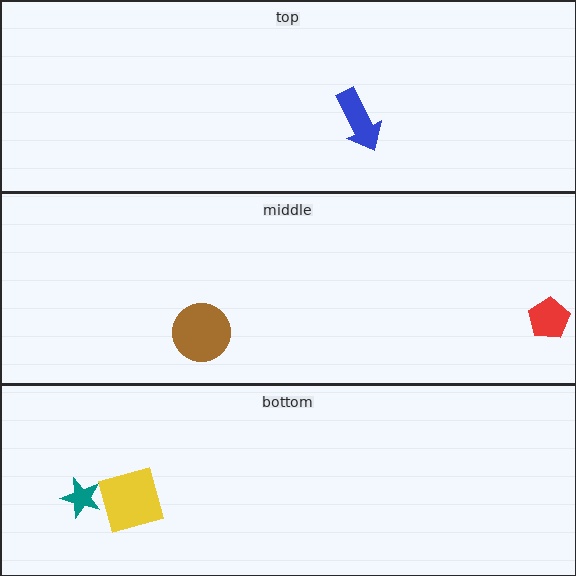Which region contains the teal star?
The bottom region.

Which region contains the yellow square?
The bottom region.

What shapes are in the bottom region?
The teal star, the yellow square.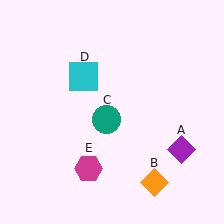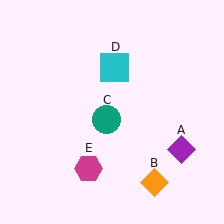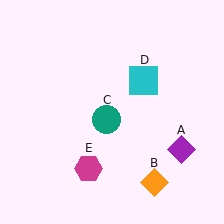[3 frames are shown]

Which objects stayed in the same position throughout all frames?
Purple diamond (object A) and orange diamond (object B) and teal circle (object C) and magenta hexagon (object E) remained stationary.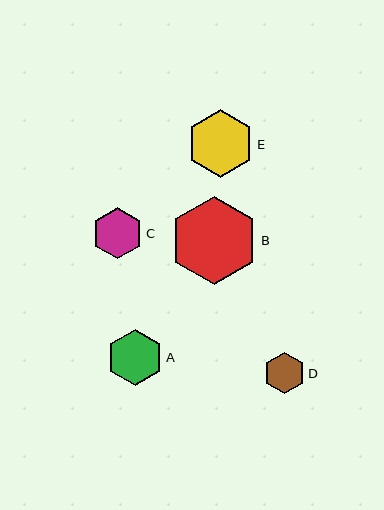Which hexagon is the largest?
Hexagon B is the largest with a size of approximately 88 pixels.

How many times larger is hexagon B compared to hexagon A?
Hexagon B is approximately 1.6 times the size of hexagon A.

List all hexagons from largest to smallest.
From largest to smallest: B, E, A, C, D.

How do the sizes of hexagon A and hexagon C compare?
Hexagon A and hexagon C are approximately the same size.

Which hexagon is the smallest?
Hexagon D is the smallest with a size of approximately 41 pixels.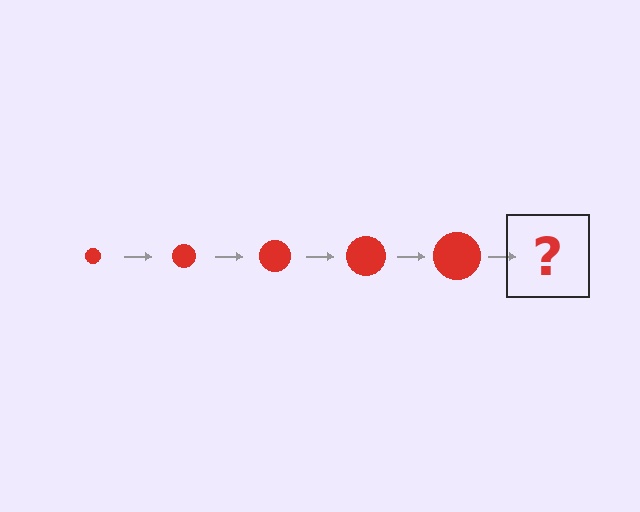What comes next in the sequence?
The next element should be a red circle, larger than the previous one.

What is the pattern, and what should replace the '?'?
The pattern is that the circle gets progressively larger each step. The '?' should be a red circle, larger than the previous one.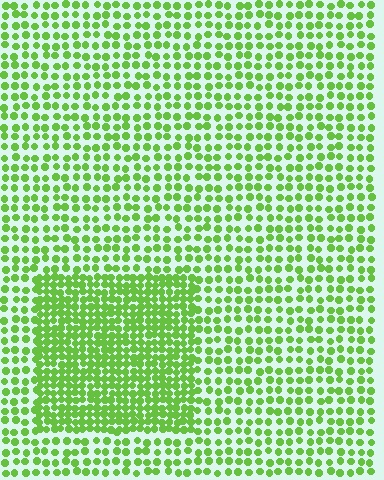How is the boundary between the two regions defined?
The boundary is defined by a change in element density (approximately 2.0x ratio). All elements are the same color, size, and shape.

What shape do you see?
I see a rectangle.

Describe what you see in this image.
The image contains small lime elements arranged at two different densities. A rectangle-shaped region is visible where the elements are more densely packed than the surrounding area.